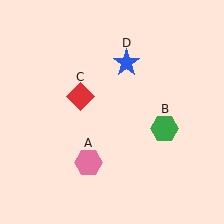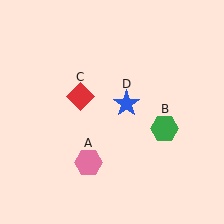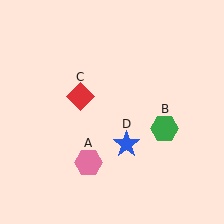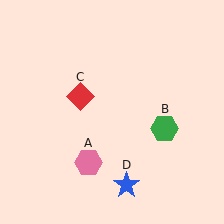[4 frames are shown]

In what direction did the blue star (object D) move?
The blue star (object D) moved down.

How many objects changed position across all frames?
1 object changed position: blue star (object D).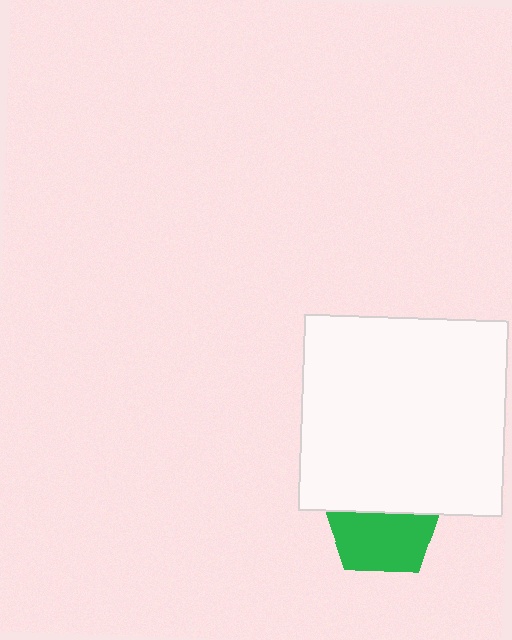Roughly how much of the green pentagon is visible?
About half of it is visible (roughly 55%).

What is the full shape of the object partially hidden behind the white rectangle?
The partially hidden object is a green pentagon.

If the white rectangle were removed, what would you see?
You would see the complete green pentagon.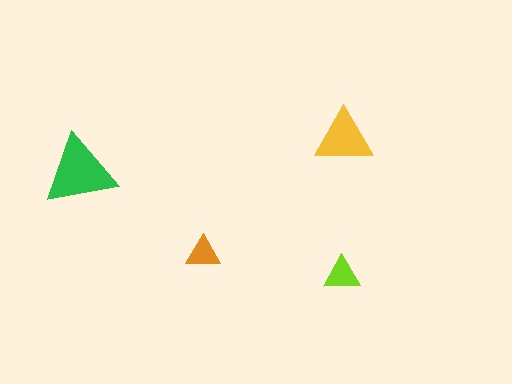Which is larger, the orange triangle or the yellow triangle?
The yellow one.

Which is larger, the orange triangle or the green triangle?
The green one.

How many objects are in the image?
There are 4 objects in the image.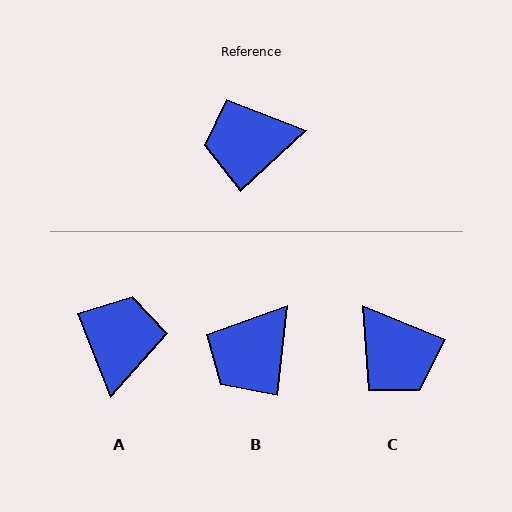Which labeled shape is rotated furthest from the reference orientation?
C, about 115 degrees away.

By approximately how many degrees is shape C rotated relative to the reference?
Approximately 115 degrees counter-clockwise.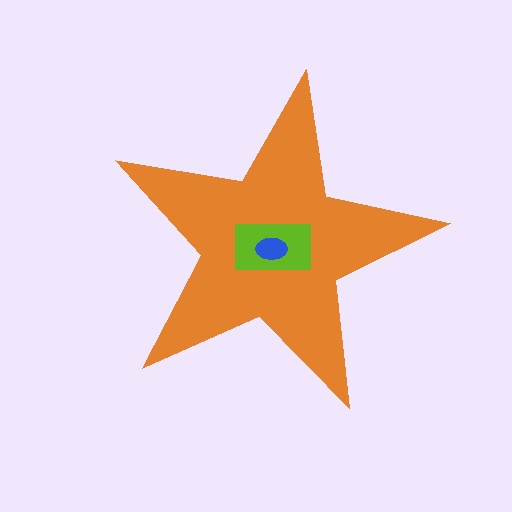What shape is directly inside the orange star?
The lime rectangle.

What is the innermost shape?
The blue ellipse.